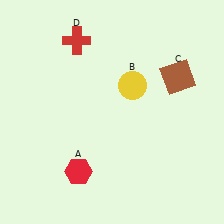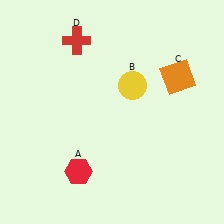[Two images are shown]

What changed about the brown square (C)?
In Image 1, C is brown. In Image 2, it changed to orange.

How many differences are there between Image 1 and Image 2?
There is 1 difference between the two images.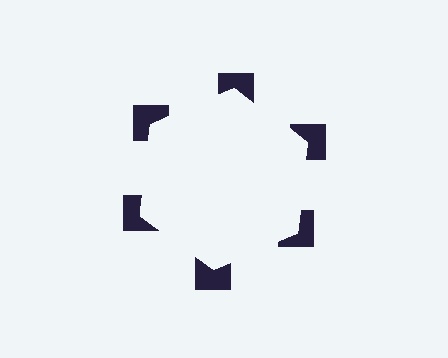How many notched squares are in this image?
There are 6 — one at each vertex of the illusory hexagon.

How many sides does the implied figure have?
6 sides.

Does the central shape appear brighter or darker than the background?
It typically appears slightly brighter than the background, even though no actual brightness change is drawn.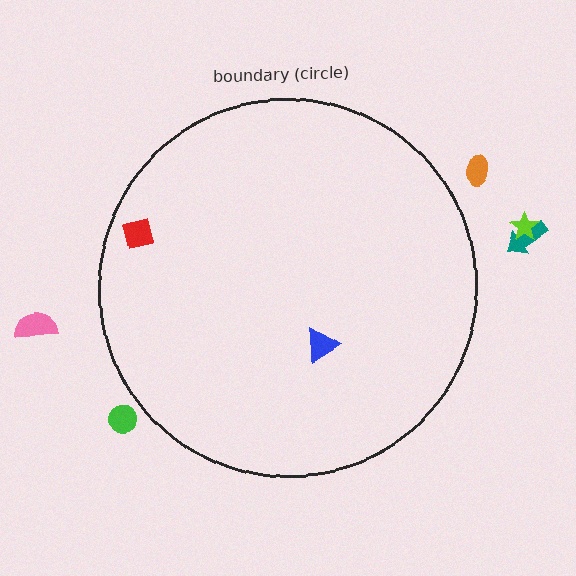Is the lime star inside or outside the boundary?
Outside.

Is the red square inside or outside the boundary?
Inside.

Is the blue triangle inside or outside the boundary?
Inside.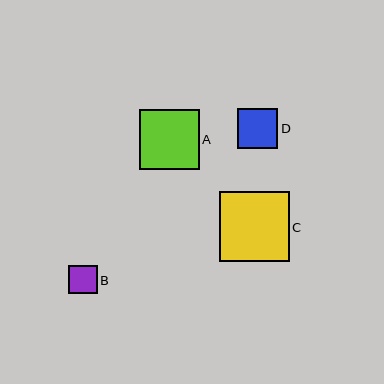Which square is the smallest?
Square B is the smallest with a size of approximately 28 pixels.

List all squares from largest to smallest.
From largest to smallest: C, A, D, B.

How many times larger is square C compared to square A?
Square C is approximately 1.2 times the size of square A.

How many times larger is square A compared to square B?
Square A is approximately 2.1 times the size of square B.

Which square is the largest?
Square C is the largest with a size of approximately 69 pixels.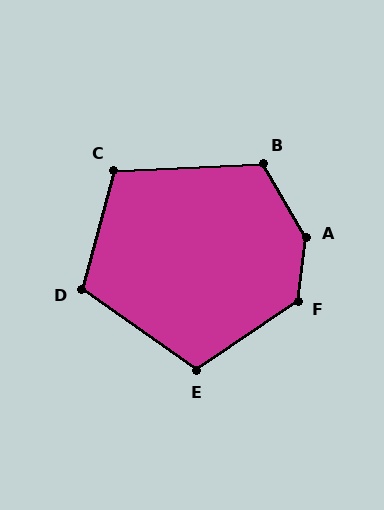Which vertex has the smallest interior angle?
C, at approximately 107 degrees.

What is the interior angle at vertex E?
Approximately 110 degrees (obtuse).